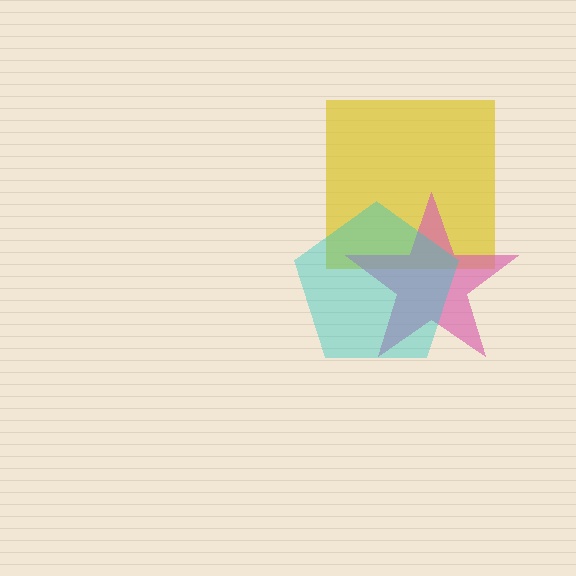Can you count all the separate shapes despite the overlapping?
Yes, there are 3 separate shapes.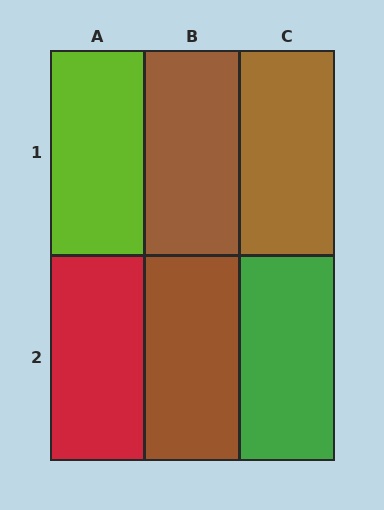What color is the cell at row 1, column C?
Brown.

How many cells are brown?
3 cells are brown.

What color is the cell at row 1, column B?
Brown.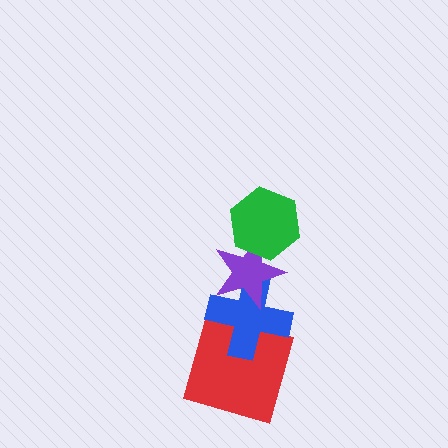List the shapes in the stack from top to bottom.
From top to bottom: the green hexagon, the purple star, the blue cross, the red square.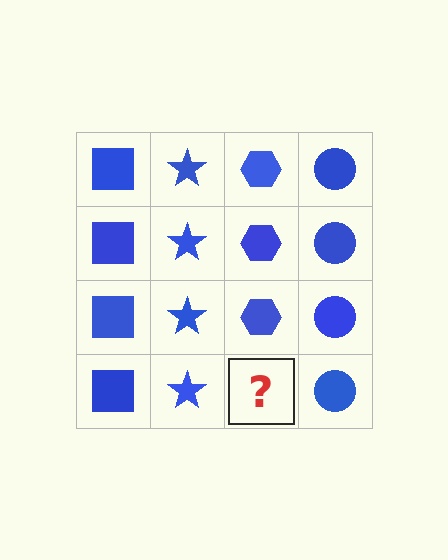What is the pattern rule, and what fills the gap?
The rule is that each column has a consistent shape. The gap should be filled with a blue hexagon.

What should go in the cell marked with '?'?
The missing cell should contain a blue hexagon.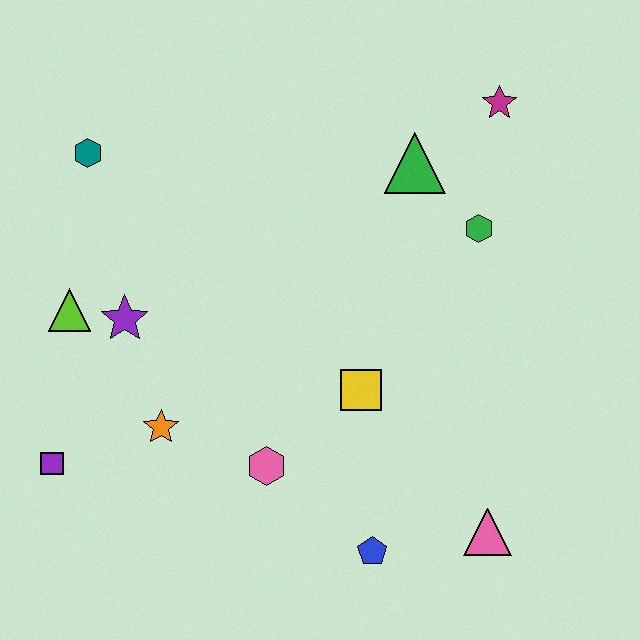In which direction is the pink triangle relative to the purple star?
The pink triangle is to the right of the purple star.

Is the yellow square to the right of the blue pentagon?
No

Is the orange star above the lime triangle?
No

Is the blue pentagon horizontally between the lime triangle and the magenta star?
Yes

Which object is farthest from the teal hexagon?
The pink triangle is farthest from the teal hexagon.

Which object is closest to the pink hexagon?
The orange star is closest to the pink hexagon.